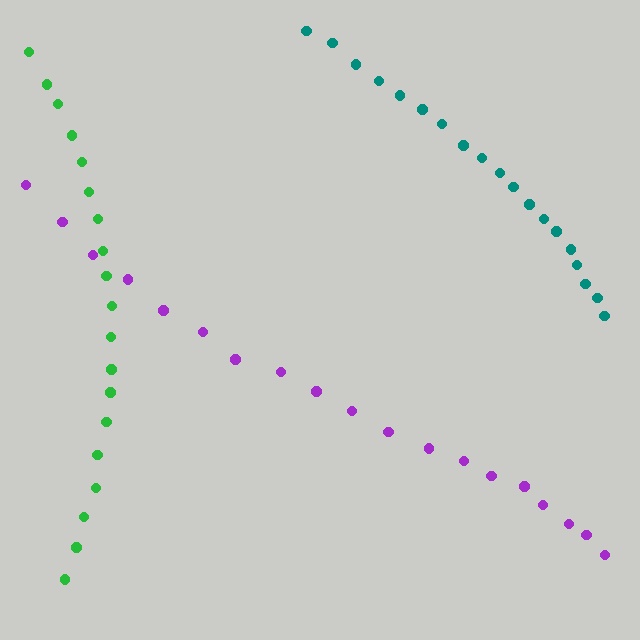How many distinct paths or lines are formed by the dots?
There are 3 distinct paths.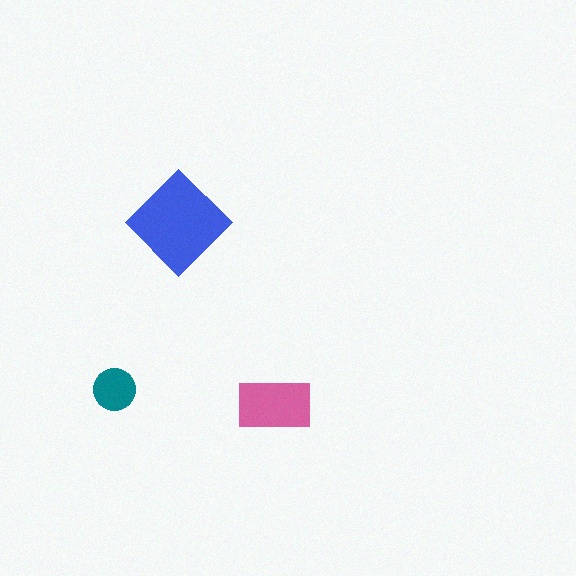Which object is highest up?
The blue diamond is topmost.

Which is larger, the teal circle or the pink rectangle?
The pink rectangle.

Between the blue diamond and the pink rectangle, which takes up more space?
The blue diamond.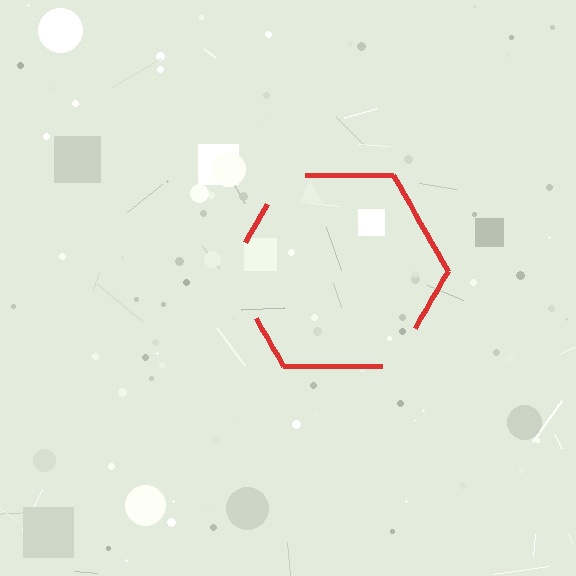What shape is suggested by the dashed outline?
The dashed outline suggests a hexagon.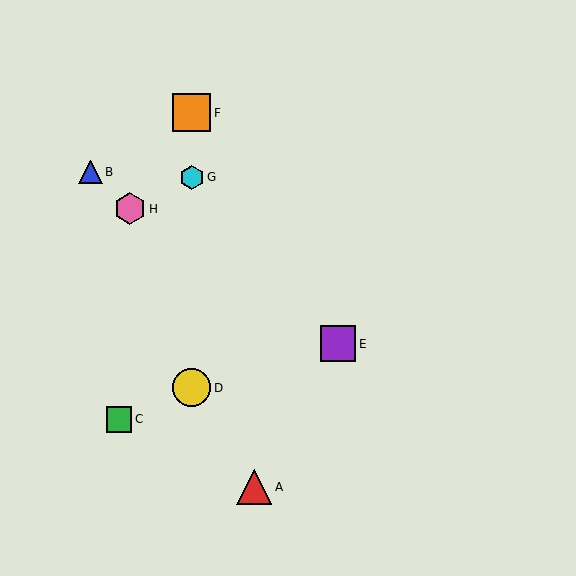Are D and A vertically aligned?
No, D is at x≈192 and A is at x≈254.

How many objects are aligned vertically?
3 objects (D, F, G) are aligned vertically.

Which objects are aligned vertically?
Objects D, F, G are aligned vertically.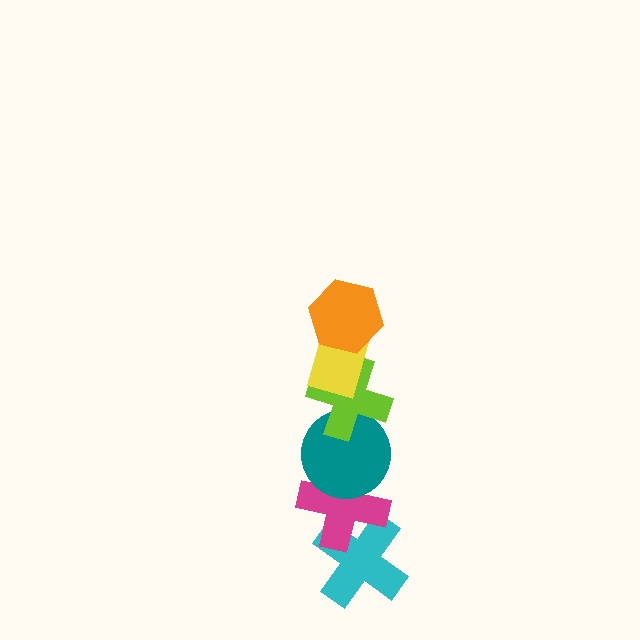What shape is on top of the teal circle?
The lime cross is on top of the teal circle.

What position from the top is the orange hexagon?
The orange hexagon is 1st from the top.